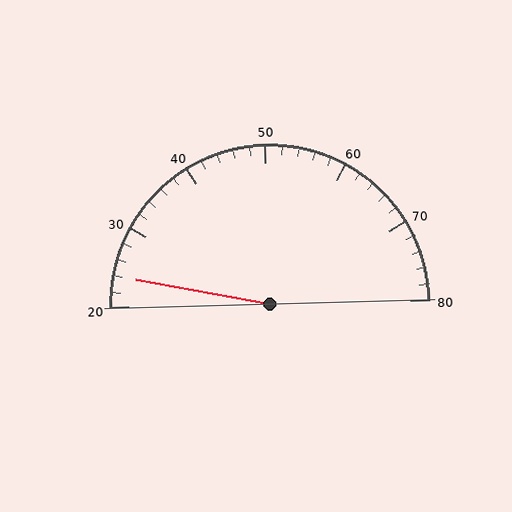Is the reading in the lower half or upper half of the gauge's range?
The reading is in the lower half of the range (20 to 80).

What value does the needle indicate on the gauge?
The needle indicates approximately 24.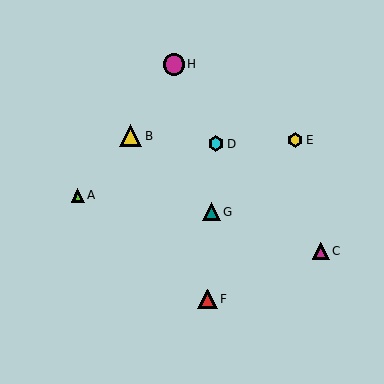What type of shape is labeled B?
Shape B is a yellow triangle.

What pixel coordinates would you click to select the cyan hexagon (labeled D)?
Click at (216, 144) to select the cyan hexagon D.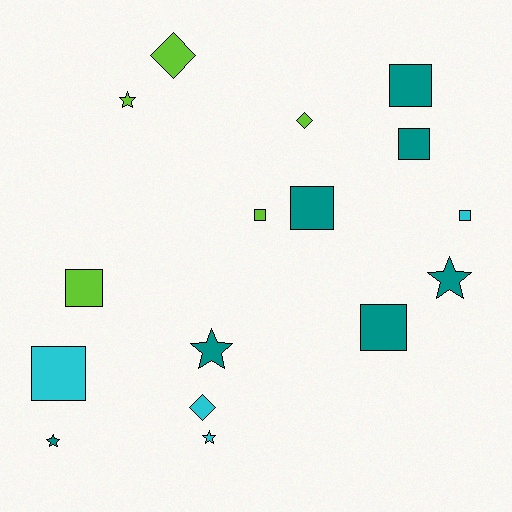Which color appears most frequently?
Teal, with 7 objects.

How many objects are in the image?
There are 16 objects.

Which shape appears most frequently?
Square, with 8 objects.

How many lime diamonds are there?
There are 2 lime diamonds.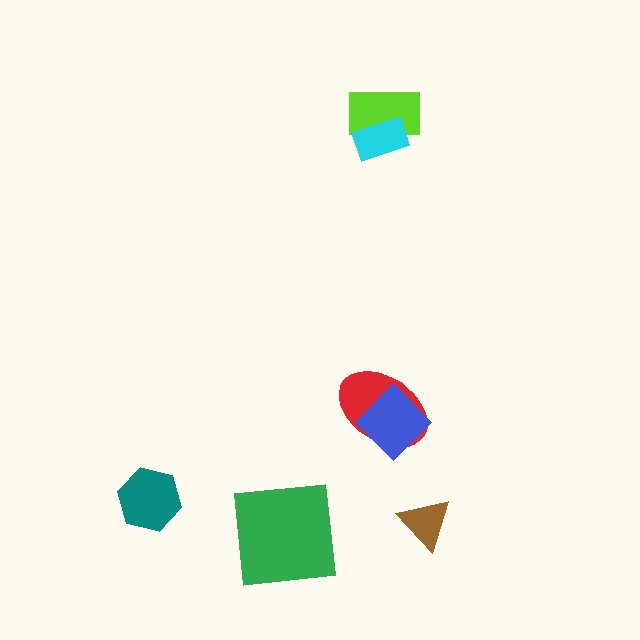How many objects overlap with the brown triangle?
0 objects overlap with the brown triangle.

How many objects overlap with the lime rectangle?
1 object overlaps with the lime rectangle.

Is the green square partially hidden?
No, no other shape covers it.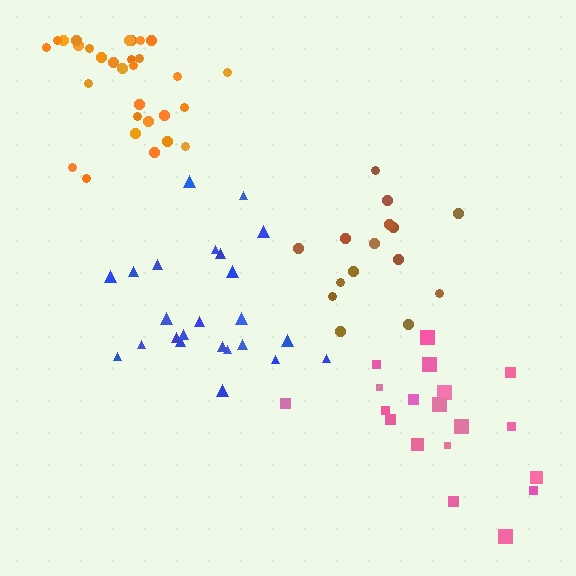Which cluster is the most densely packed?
Orange.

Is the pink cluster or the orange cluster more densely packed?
Orange.